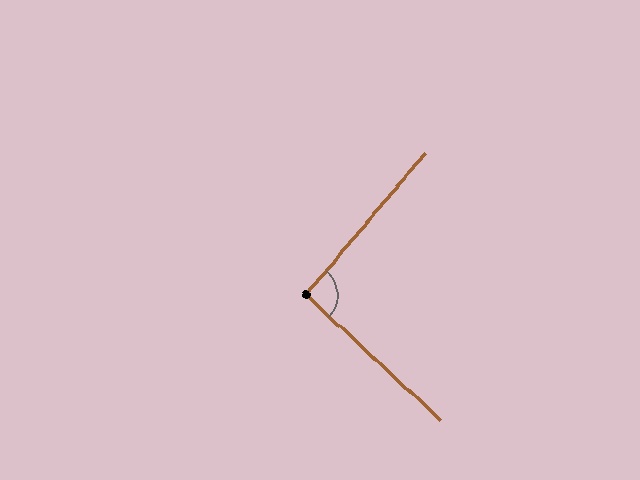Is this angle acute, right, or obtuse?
It is approximately a right angle.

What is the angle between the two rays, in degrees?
Approximately 93 degrees.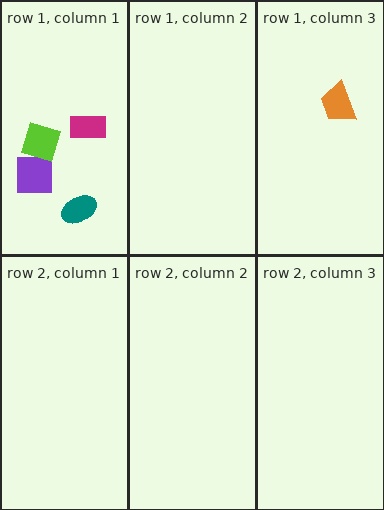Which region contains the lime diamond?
The row 1, column 1 region.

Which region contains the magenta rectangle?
The row 1, column 1 region.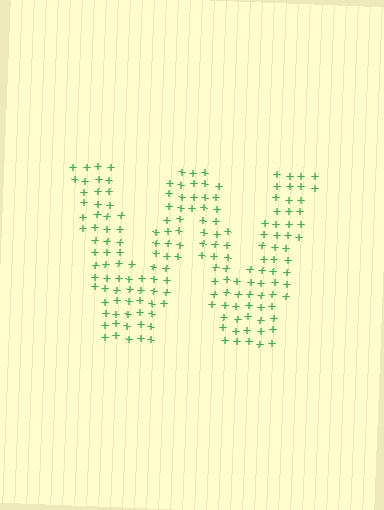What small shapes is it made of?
It is made of small plus signs.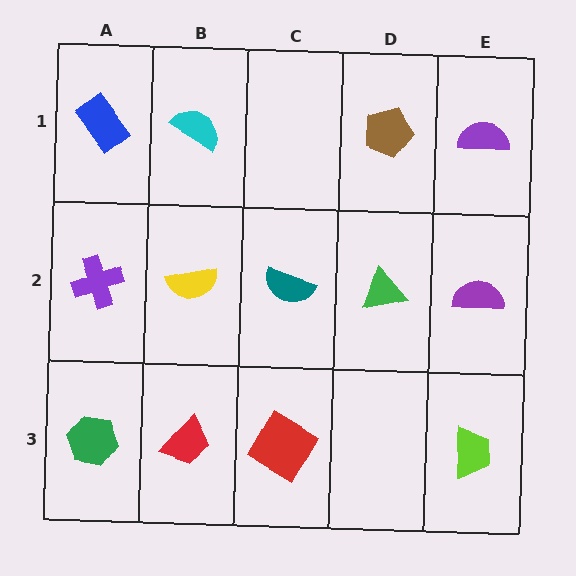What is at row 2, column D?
A green triangle.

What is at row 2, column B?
A yellow semicircle.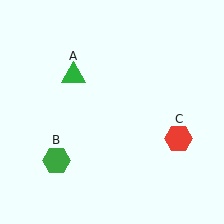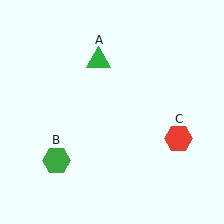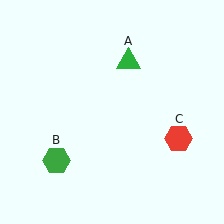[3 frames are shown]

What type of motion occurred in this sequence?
The green triangle (object A) rotated clockwise around the center of the scene.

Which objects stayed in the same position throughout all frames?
Green hexagon (object B) and red hexagon (object C) remained stationary.